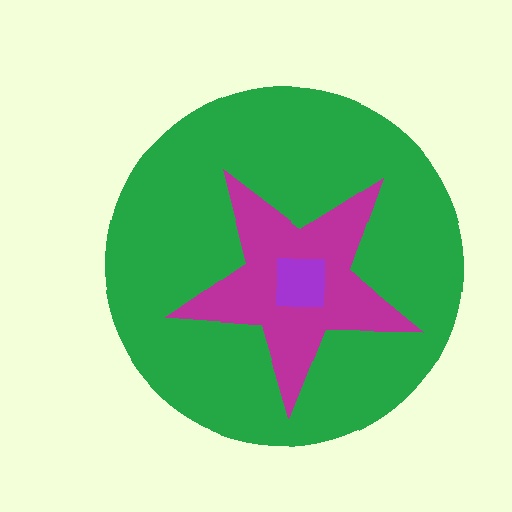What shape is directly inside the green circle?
The magenta star.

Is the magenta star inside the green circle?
Yes.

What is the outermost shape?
The green circle.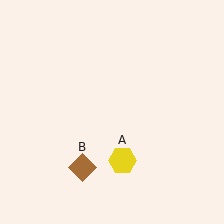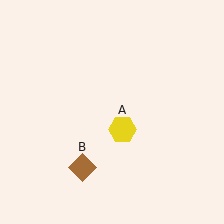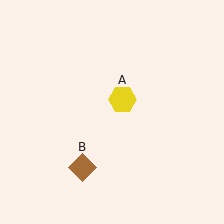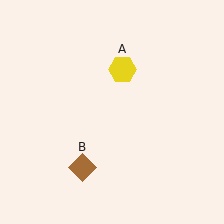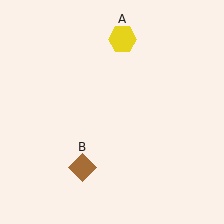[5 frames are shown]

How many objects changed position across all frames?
1 object changed position: yellow hexagon (object A).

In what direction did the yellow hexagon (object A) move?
The yellow hexagon (object A) moved up.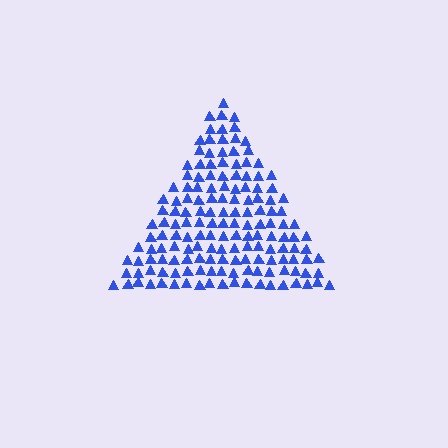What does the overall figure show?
The overall figure shows a triangle.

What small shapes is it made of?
It is made of small triangles.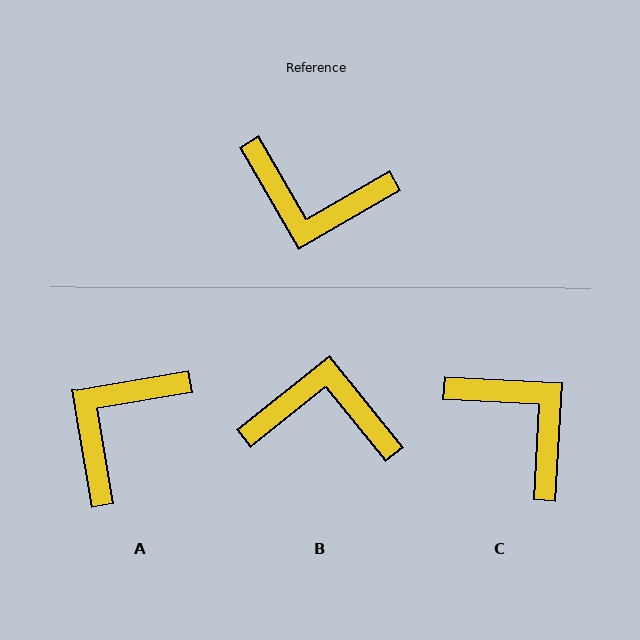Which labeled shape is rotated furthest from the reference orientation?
B, about 171 degrees away.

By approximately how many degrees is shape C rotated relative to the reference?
Approximately 147 degrees counter-clockwise.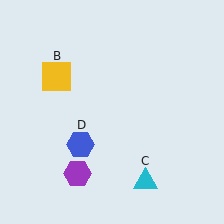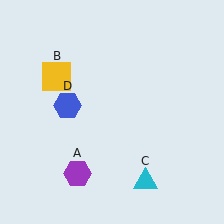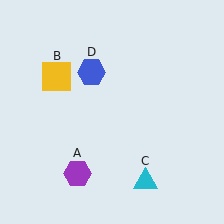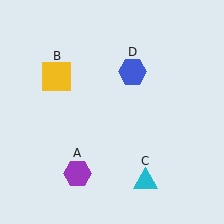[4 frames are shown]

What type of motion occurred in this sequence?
The blue hexagon (object D) rotated clockwise around the center of the scene.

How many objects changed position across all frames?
1 object changed position: blue hexagon (object D).